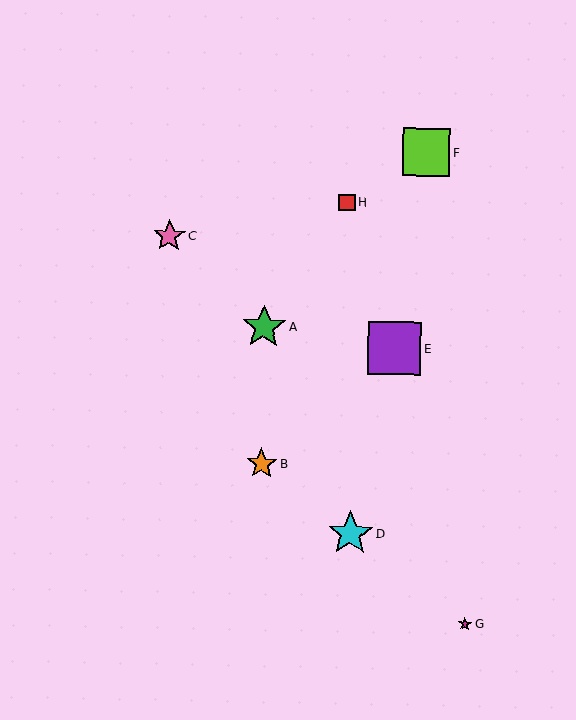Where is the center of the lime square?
The center of the lime square is at (426, 152).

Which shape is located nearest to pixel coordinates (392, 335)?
The purple square (labeled E) at (395, 348) is nearest to that location.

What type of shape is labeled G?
Shape G is a magenta star.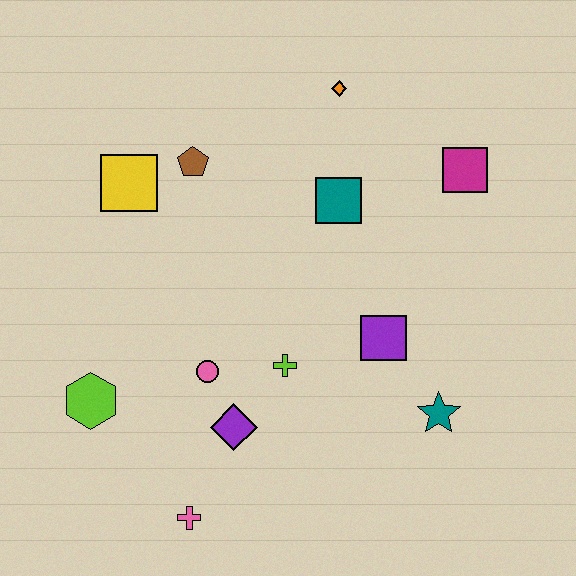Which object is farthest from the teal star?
The yellow square is farthest from the teal star.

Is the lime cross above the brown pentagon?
No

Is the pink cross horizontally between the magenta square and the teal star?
No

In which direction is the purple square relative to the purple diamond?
The purple square is to the right of the purple diamond.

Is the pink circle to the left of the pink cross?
No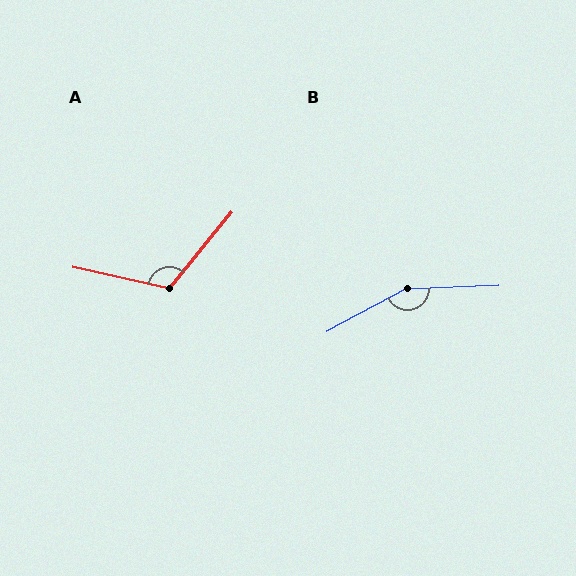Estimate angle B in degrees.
Approximately 153 degrees.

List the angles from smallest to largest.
A (116°), B (153°).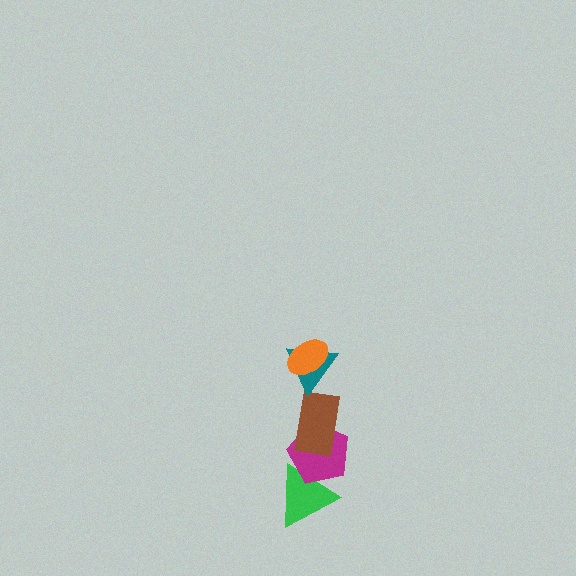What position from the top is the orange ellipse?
The orange ellipse is 1st from the top.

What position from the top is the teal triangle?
The teal triangle is 2nd from the top.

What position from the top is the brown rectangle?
The brown rectangle is 3rd from the top.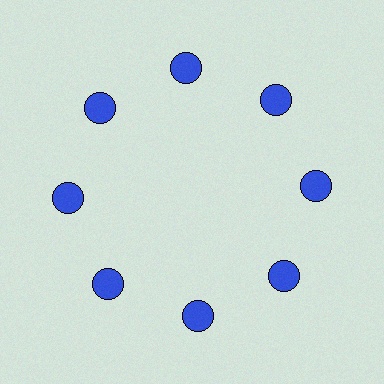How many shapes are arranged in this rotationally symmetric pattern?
There are 8 shapes, arranged in 8 groups of 1.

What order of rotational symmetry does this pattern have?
This pattern has 8-fold rotational symmetry.